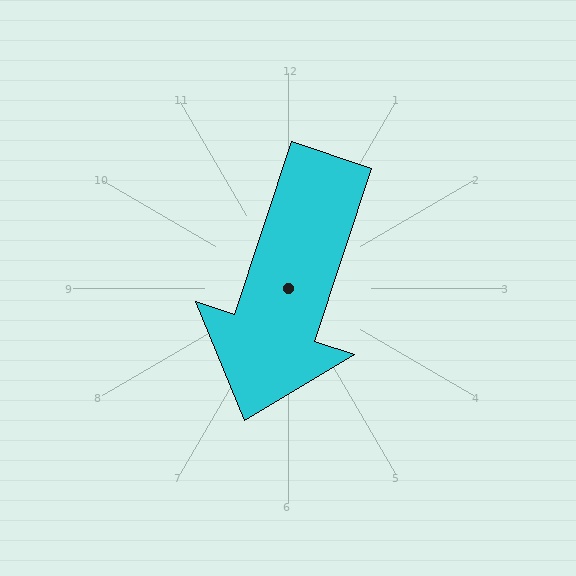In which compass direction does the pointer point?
South.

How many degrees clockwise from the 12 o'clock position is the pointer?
Approximately 198 degrees.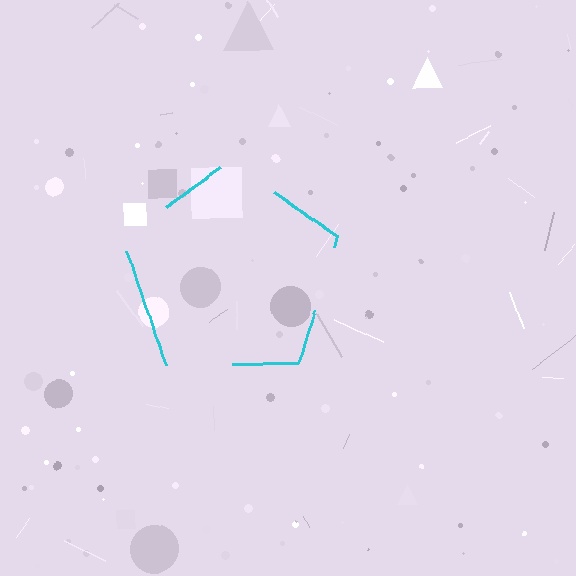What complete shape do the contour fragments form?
The contour fragments form a pentagon.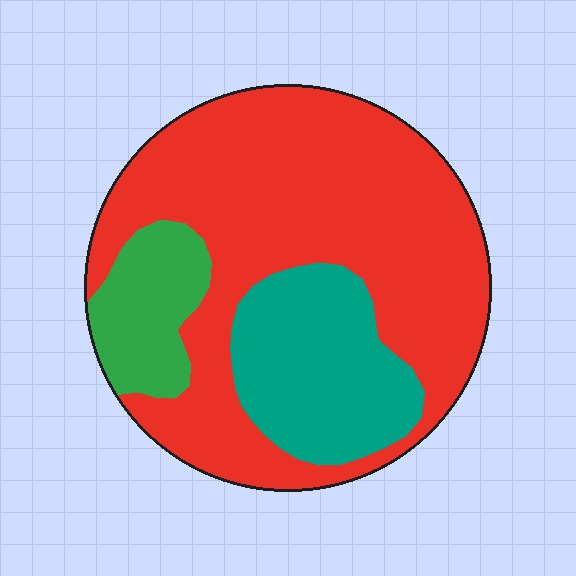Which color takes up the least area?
Green, at roughly 10%.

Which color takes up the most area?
Red, at roughly 65%.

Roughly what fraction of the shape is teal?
Teal covers about 20% of the shape.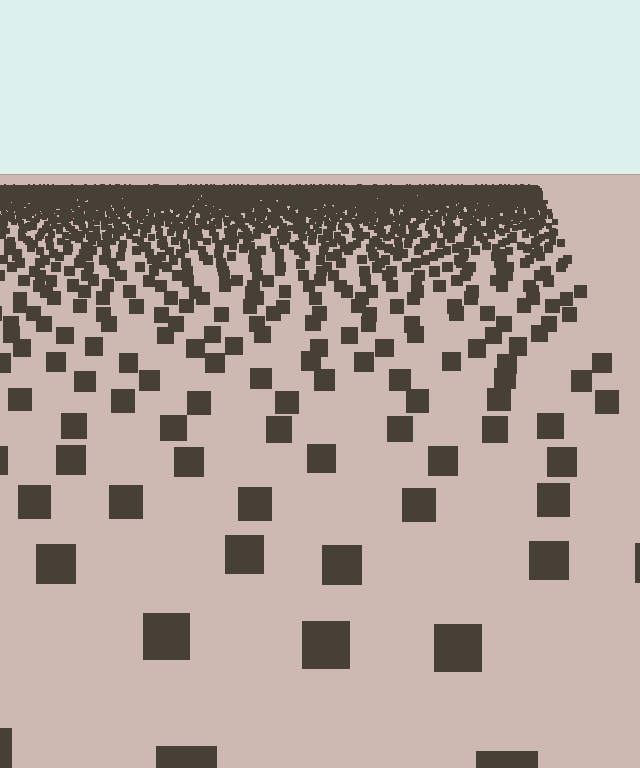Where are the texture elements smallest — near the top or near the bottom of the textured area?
Near the top.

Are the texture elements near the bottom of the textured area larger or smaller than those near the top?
Larger. Near the bottom, elements are closer to the viewer and appear at a bigger on-screen size.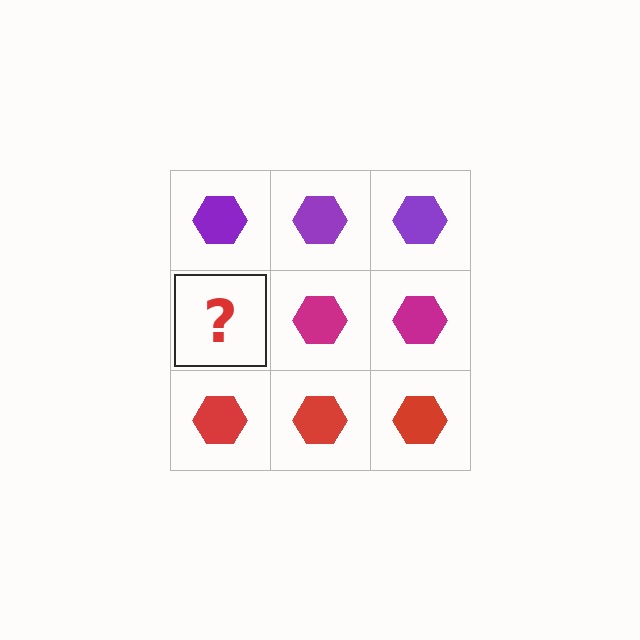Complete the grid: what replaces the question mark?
The question mark should be replaced with a magenta hexagon.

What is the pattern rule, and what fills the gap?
The rule is that each row has a consistent color. The gap should be filled with a magenta hexagon.